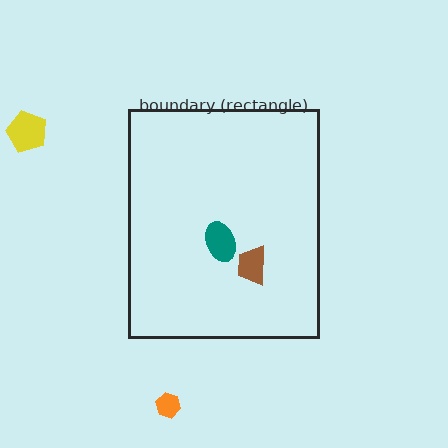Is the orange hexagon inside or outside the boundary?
Outside.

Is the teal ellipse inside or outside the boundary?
Inside.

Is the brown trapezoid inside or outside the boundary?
Inside.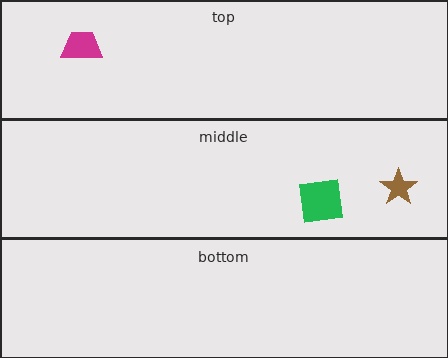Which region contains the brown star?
The middle region.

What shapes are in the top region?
The magenta trapezoid.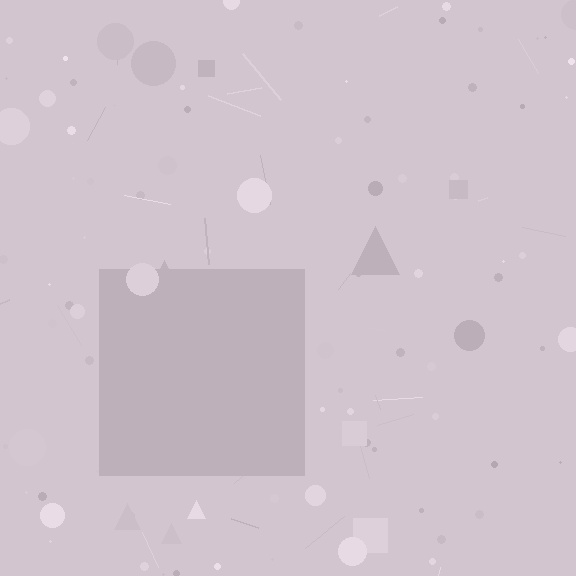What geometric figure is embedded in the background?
A square is embedded in the background.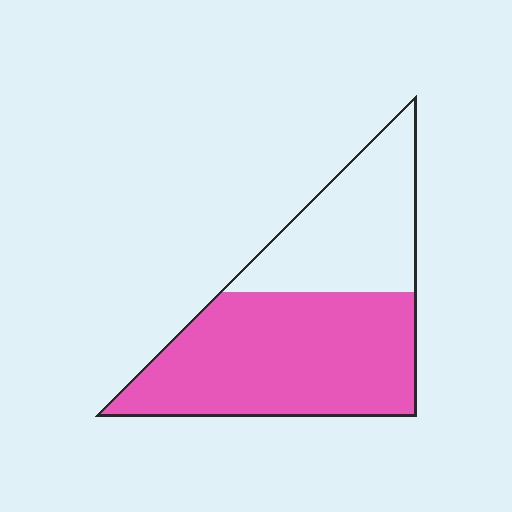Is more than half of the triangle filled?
Yes.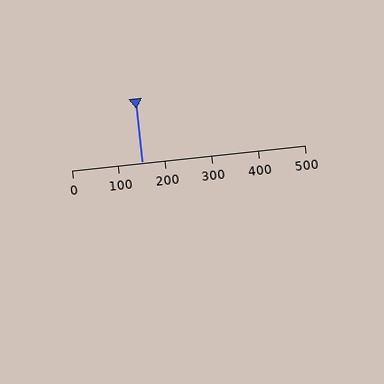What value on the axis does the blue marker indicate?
The marker indicates approximately 150.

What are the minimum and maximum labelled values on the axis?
The axis runs from 0 to 500.